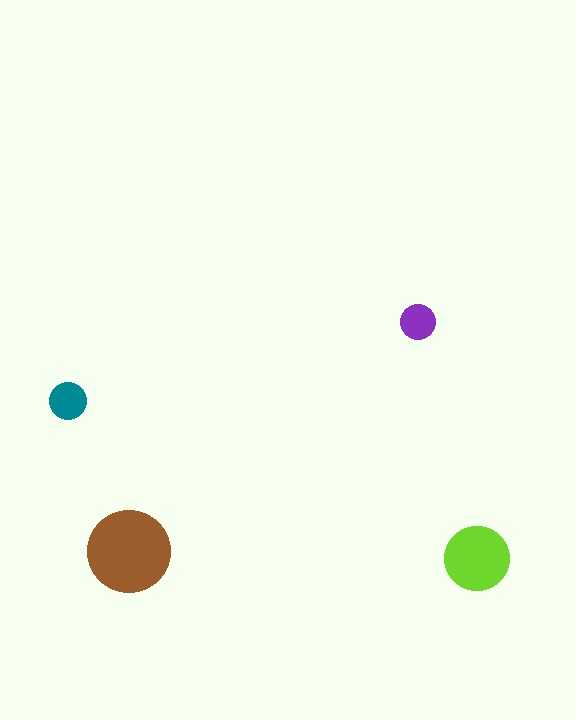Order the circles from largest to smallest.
the brown one, the lime one, the teal one, the purple one.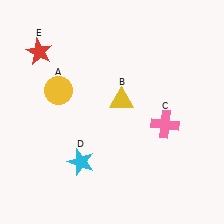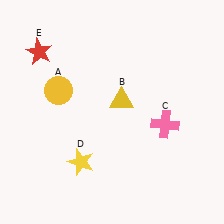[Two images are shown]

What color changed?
The star (D) changed from cyan in Image 1 to yellow in Image 2.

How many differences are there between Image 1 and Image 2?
There is 1 difference between the two images.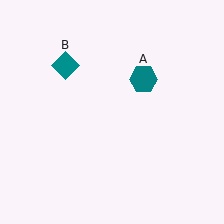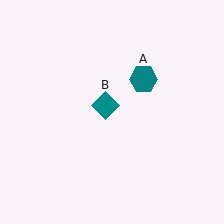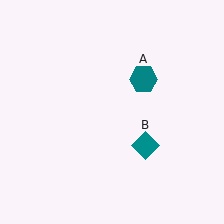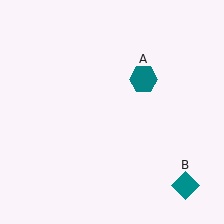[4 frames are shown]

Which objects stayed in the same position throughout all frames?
Teal hexagon (object A) remained stationary.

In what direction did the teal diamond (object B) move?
The teal diamond (object B) moved down and to the right.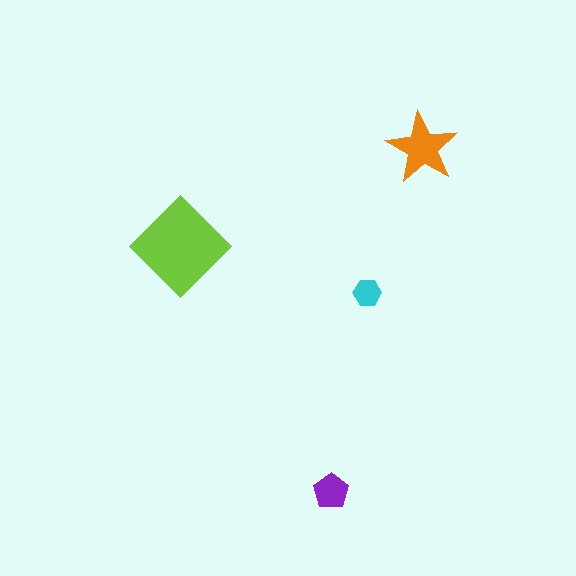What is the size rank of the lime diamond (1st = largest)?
1st.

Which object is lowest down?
The purple pentagon is bottommost.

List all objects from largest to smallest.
The lime diamond, the orange star, the purple pentagon, the cyan hexagon.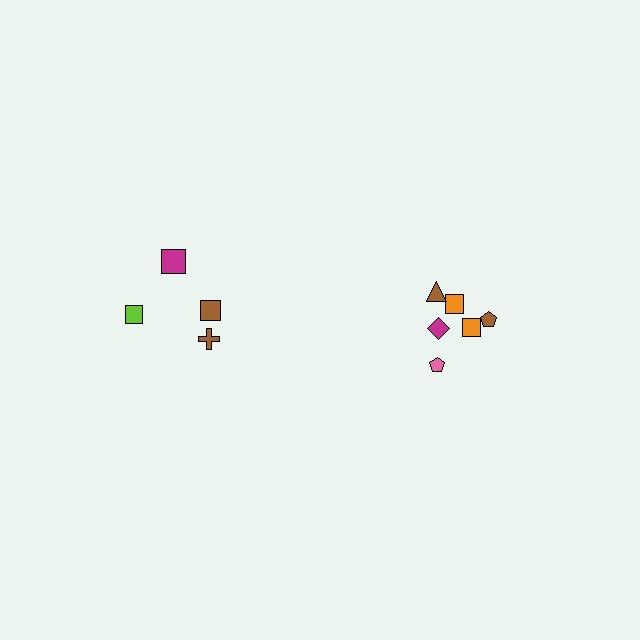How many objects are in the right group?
There are 6 objects.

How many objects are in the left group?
There are 4 objects.